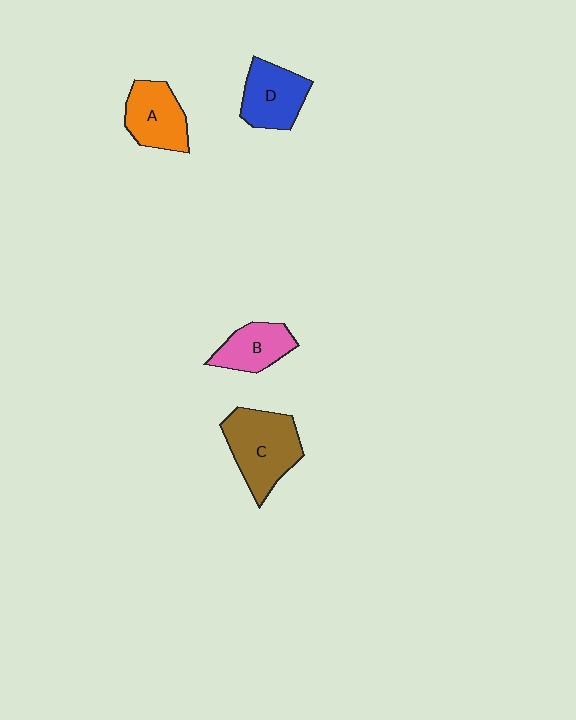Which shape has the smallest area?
Shape B (pink).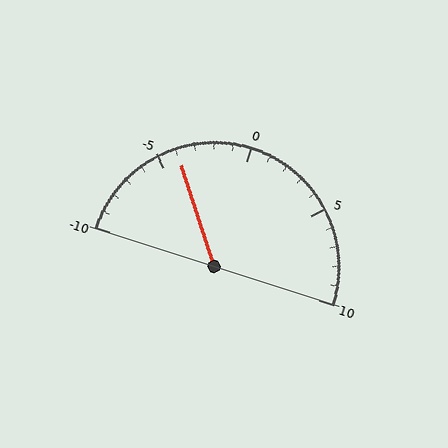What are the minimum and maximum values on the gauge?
The gauge ranges from -10 to 10.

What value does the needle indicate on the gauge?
The needle indicates approximately -4.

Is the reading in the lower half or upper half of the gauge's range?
The reading is in the lower half of the range (-10 to 10).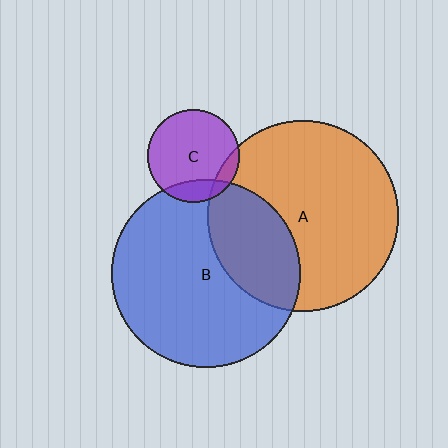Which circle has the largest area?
Circle A (orange).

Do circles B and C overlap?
Yes.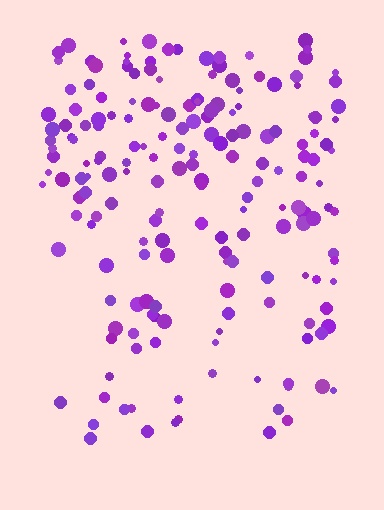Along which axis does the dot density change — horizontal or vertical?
Vertical.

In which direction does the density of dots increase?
From bottom to top, with the top side densest.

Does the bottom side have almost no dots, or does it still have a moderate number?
Still a moderate number, just noticeably fewer than the top.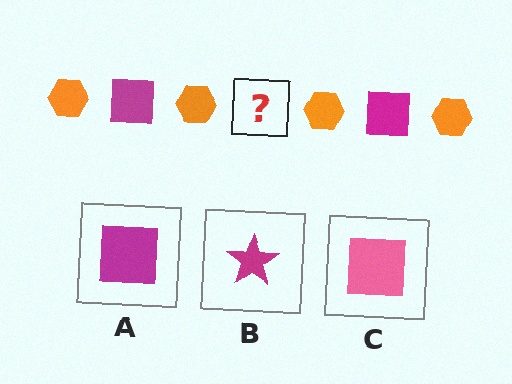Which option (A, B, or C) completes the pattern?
A.